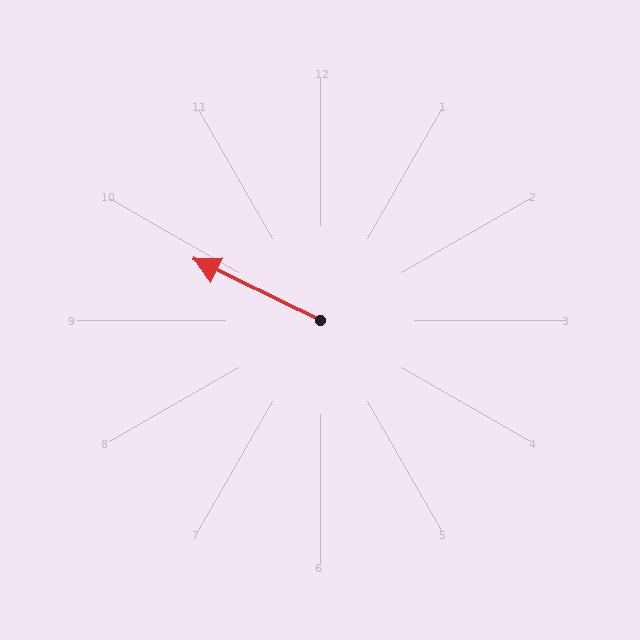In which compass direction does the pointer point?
Northwest.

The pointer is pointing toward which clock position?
Roughly 10 o'clock.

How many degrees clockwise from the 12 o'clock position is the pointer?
Approximately 296 degrees.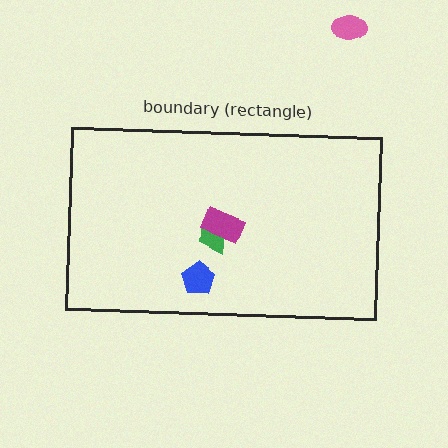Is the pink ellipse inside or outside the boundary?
Outside.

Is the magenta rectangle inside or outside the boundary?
Inside.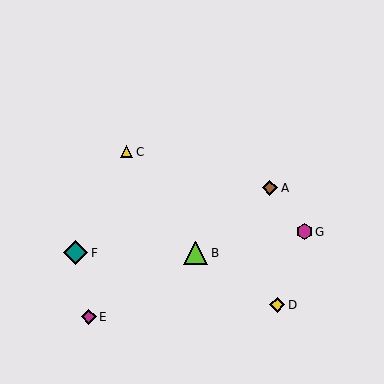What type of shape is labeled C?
Shape C is a yellow triangle.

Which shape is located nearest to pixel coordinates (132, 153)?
The yellow triangle (labeled C) at (127, 152) is nearest to that location.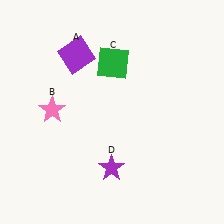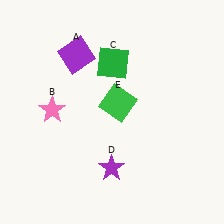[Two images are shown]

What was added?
A green square (E) was added in Image 2.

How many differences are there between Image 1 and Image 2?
There is 1 difference between the two images.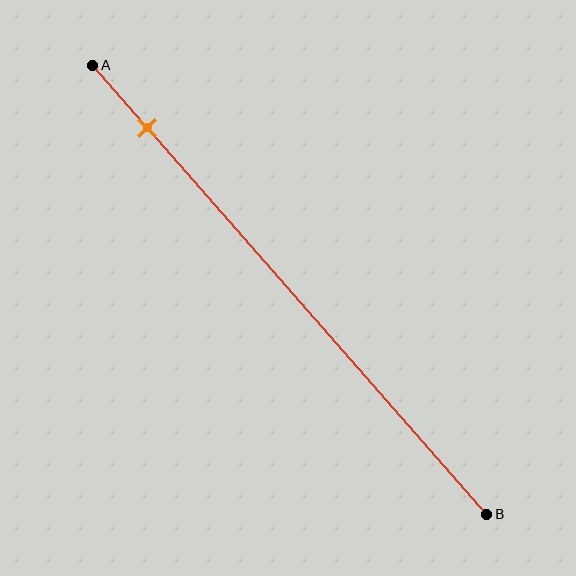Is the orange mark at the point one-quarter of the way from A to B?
No, the mark is at about 15% from A, not at the 25% one-quarter point.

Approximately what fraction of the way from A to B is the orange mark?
The orange mark is approximately 15% of the way from A to B.